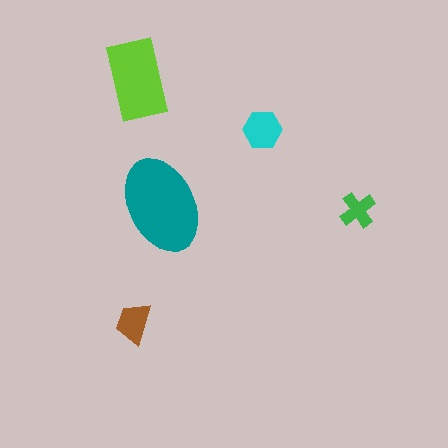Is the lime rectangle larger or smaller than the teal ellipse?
Smaller.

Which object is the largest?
The teal ellipse.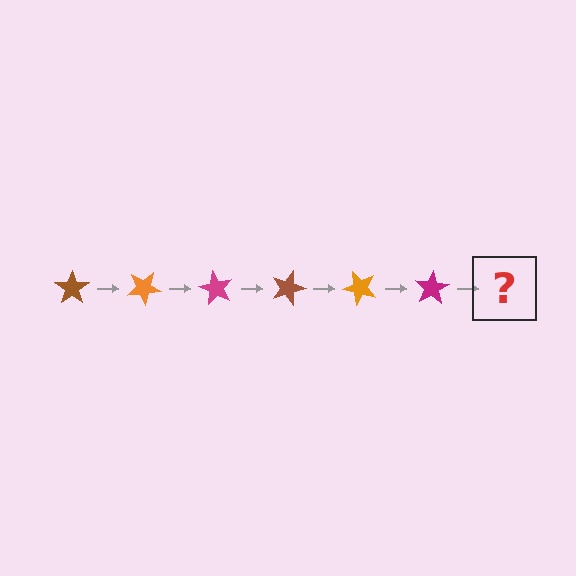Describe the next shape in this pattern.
It should be a brown star, rotated 180 degrees from the start.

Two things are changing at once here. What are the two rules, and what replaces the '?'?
The two rules are that it rotates 30 degrees each step and the color cycles through brown, orange, and magenta. The '?' should be a brown star, rotated 180 degrees from the start.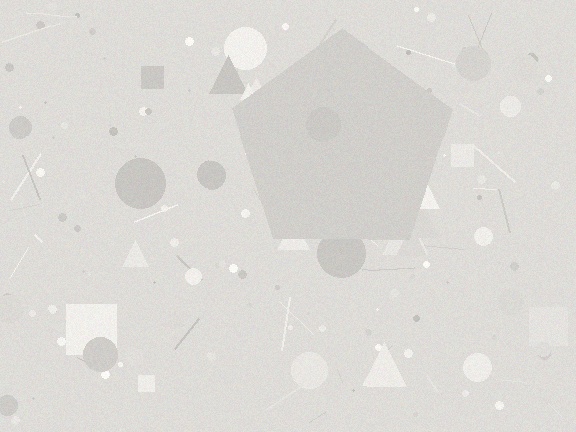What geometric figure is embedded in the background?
A pentagon is embedded in the background.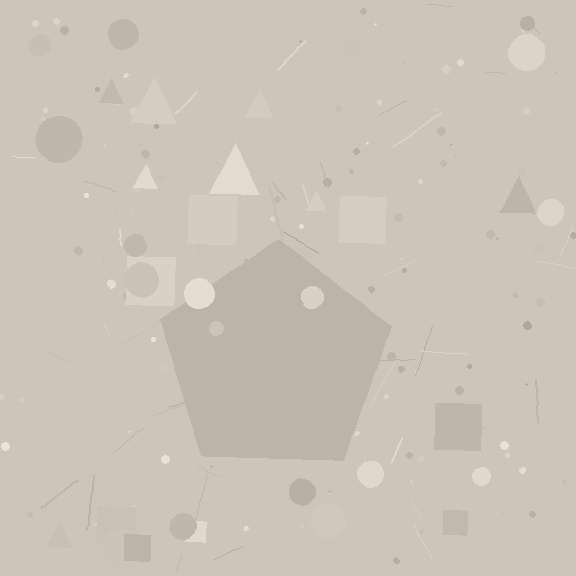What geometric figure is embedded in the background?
A pentagon is embedded in the background.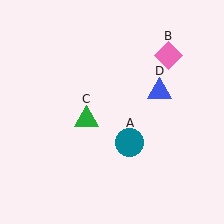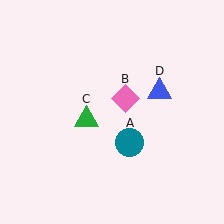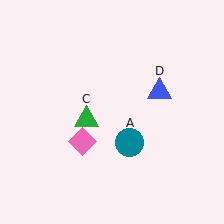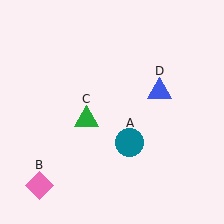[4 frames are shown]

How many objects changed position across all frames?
1 object changed position: pink diamond (object B).